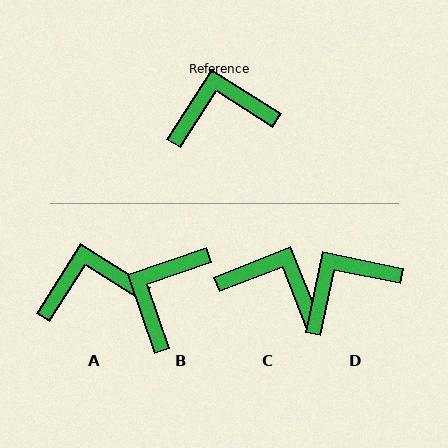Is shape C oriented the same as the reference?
No, it is off by about 36 degrees.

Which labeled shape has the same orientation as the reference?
A.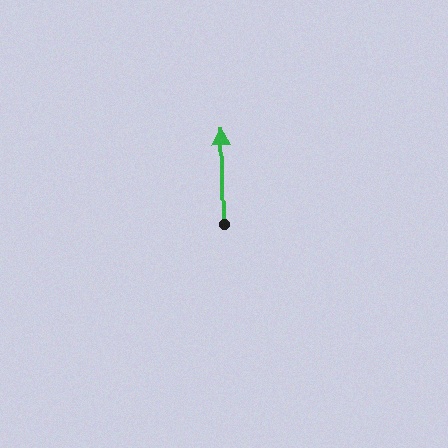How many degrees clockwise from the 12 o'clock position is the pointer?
Approximately 359 degrees.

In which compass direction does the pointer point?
North.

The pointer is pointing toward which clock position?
Roughly 12 o'clock.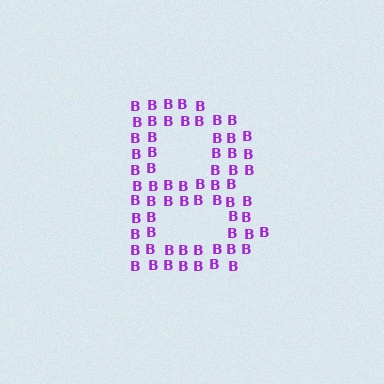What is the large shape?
The large shape is the letter B.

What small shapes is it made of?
It is made of small letter B's.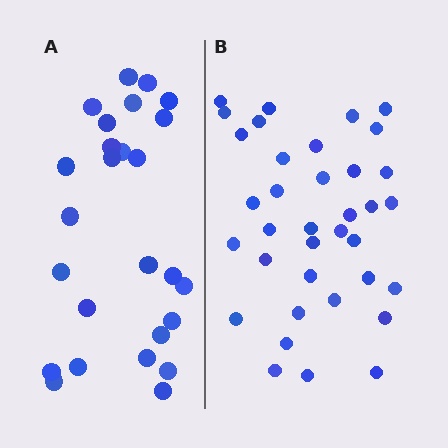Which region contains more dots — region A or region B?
Region B (the right region) has more dots.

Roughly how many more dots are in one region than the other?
Region B has roughly 10 or so more dots than region A.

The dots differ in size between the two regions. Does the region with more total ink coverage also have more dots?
No. Region A has more total ink coverage because its dots are larger, but region B actually contains more individual dots. Total area can be misleading — the number of items is what matters here.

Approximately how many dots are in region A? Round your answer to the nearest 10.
About 30 dots. (The exact count is 26, which rounds to 30.)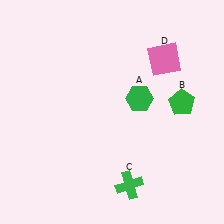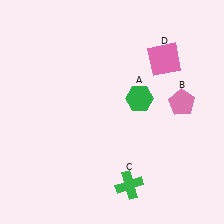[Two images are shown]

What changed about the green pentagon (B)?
In Image 1, B is green. In Image 2, it changed to pink.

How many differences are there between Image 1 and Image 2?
There is 1 difference between the two images.